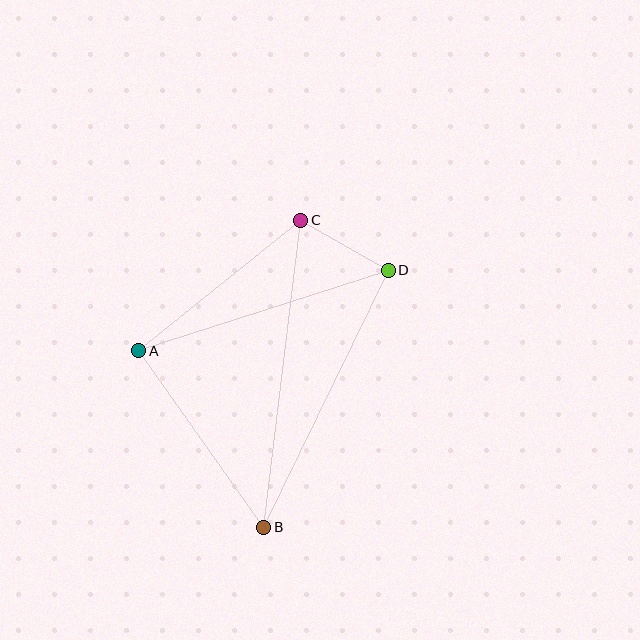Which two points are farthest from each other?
Points B and C are farthest from each other.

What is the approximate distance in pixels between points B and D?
The distance between B and D is approximately 285 pixels.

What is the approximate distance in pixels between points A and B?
The distance between A and B is approximately 216 pixels.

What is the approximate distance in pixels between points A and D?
The distance between A and D is approximately 262 pixels.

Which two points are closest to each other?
Points C and D are closest to each other.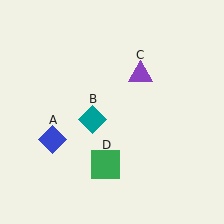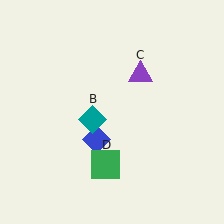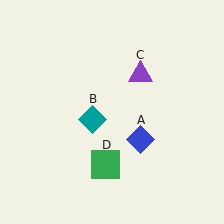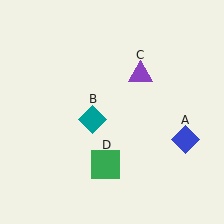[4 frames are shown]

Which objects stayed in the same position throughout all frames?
Teal diamond (object B) and purple triangle (object C) and green square (object D) remained stationary.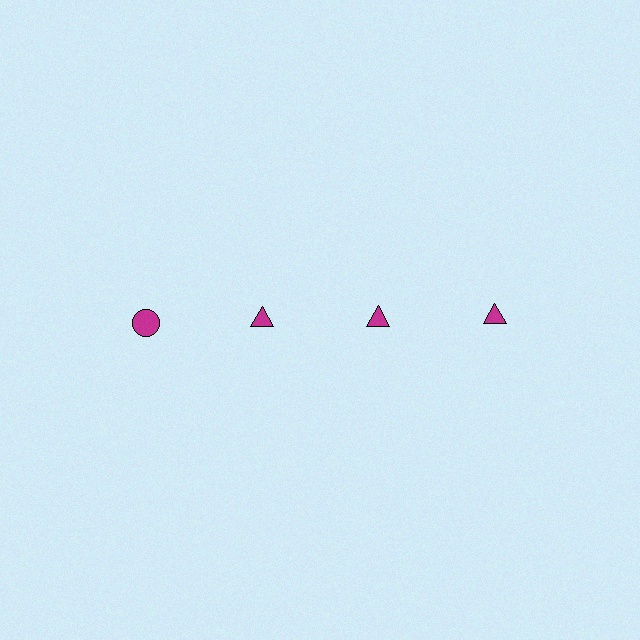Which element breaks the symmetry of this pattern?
The magenta circle in the top row, leftmost column breaks the symmetry. All other shapes are magenta triangles.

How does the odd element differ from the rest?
It has a different shape: circle instead of triangle.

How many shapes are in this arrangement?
There are 4 shapes arranged in a grid pattern.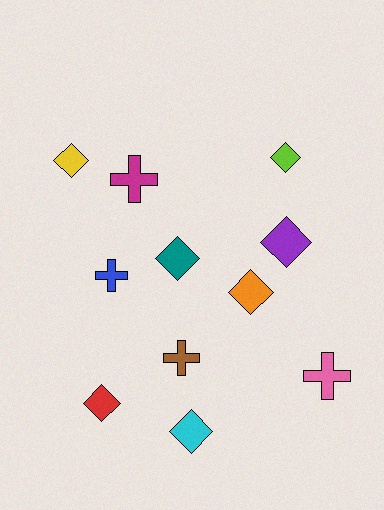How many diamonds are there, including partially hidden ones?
There are 7 diamonds.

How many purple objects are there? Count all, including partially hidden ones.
There is 1 purple object.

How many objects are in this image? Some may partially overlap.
There are 11 objects.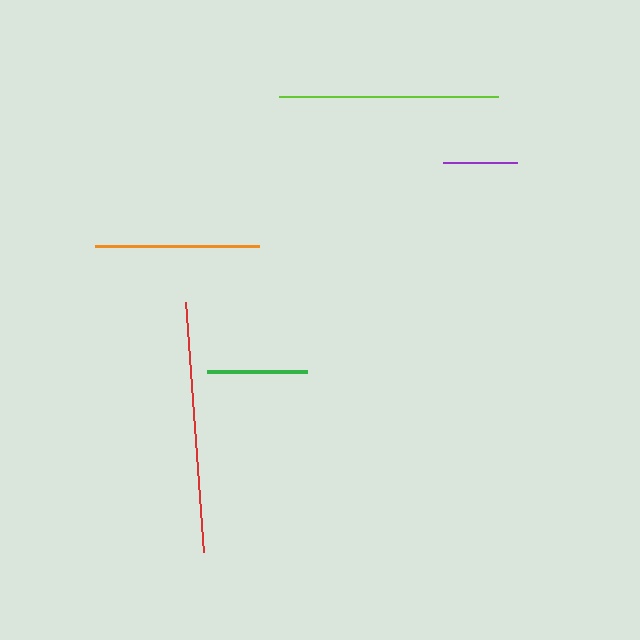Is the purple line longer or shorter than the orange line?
The orange line is longer than the purple line.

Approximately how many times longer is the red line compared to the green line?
The red line is approximately 2.5 times the length of the green line.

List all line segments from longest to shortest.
From longest to shortest: red, lime, orange, green, purple.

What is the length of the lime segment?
The lime segment is approximately 220 pixels long.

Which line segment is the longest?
The red line is the longest at approximately 250 pixels.